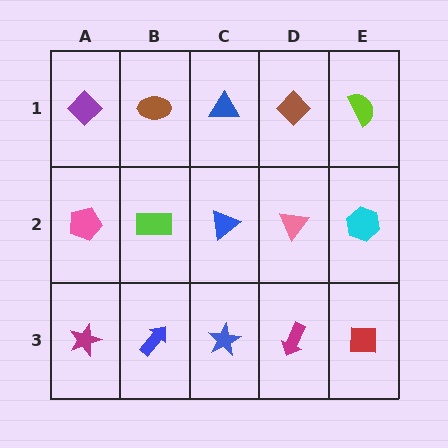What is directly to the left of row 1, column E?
A brown diamond.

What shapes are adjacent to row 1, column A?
A pink pentagon (row 2, column A), a brown ellipse (row 1, column B).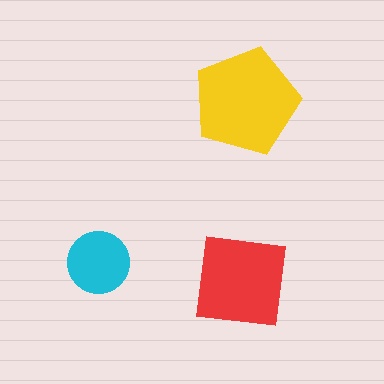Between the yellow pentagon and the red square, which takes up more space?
The yellow pentagon.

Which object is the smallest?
The cyan circle.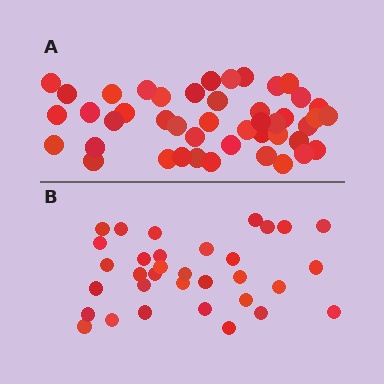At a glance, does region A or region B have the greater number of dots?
Region A (the top region) has more dots.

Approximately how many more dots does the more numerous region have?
Region A has roughly 12 or so more dots than region B.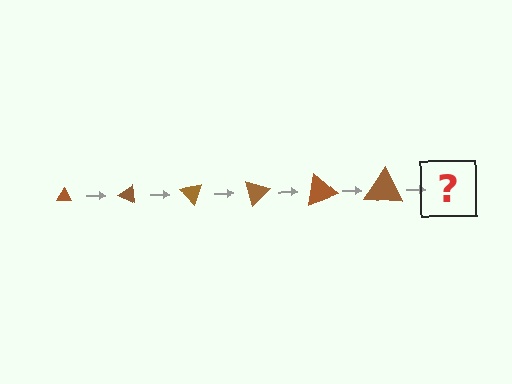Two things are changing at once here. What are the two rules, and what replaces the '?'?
The two rules are that the triangle grows larger each step and it rotates 25 degrees each step. The '?' should be a triangle, larger than the previous one and rotated 150 degrees from the start.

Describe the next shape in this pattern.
It should be a triangle, larger than the previous one and rotated 150 degrees from the start.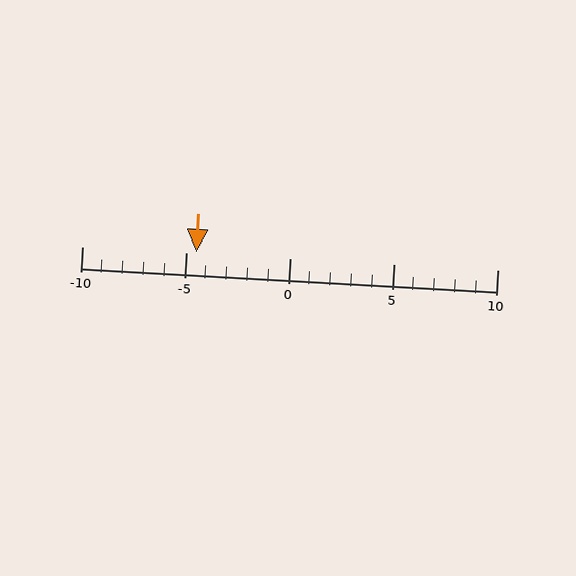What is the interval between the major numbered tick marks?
The major tick marks are spaced 5 units apart.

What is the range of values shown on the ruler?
The ruler shows values from -10 to 10.